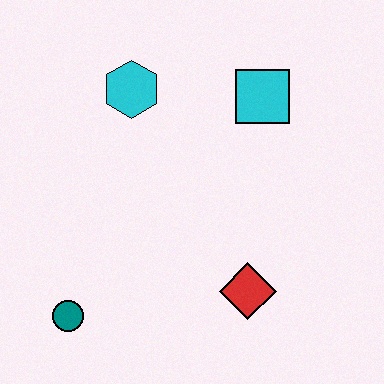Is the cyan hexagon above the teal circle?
Yes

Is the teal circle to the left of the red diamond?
Yes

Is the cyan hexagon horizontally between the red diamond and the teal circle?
Yes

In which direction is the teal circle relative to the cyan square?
The teal circle is below the cyan square.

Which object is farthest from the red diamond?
The cyan hexagon is farthest from the red diamond.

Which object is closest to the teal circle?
The red diamond is closest to the teal circle.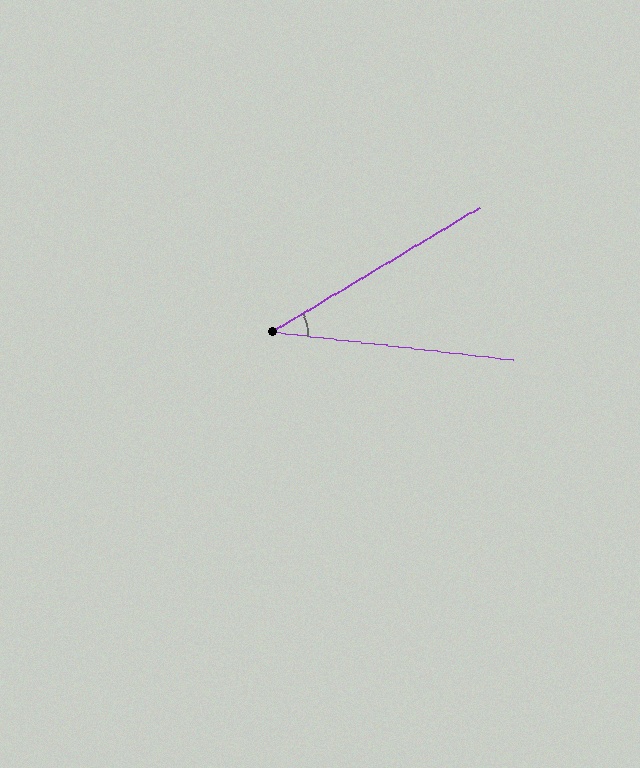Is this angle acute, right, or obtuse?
It is acute.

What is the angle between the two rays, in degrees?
Approximately 38 degrees.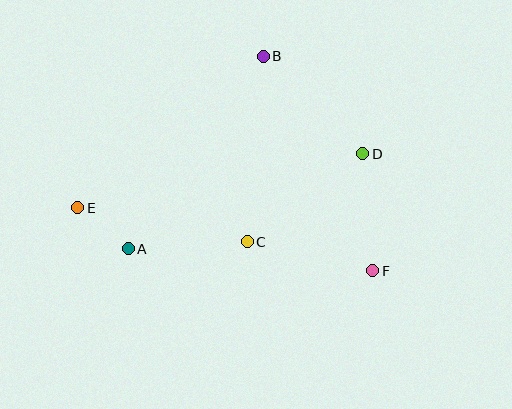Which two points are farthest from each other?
Points E and F are farthest from each other.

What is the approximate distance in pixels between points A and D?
The distance between A and D is approximately 253 pixels.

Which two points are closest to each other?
Points A and E are closest to each other.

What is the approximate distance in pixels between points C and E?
The distance between C and E is approximately 173 pixels.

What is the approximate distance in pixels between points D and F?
The distance between D and F is approximately 117 pixels.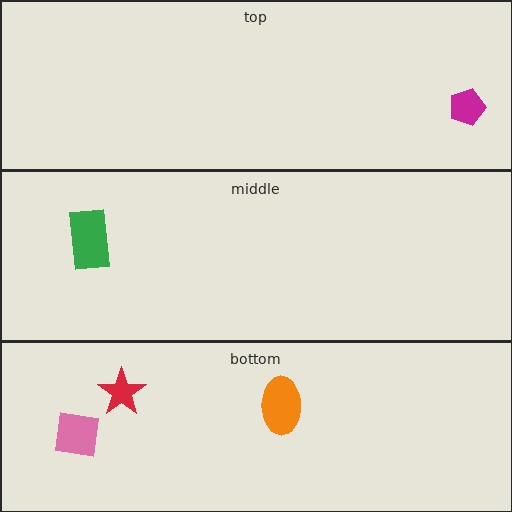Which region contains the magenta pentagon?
The top region.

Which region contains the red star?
The bottom region.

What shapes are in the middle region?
The green rectangle.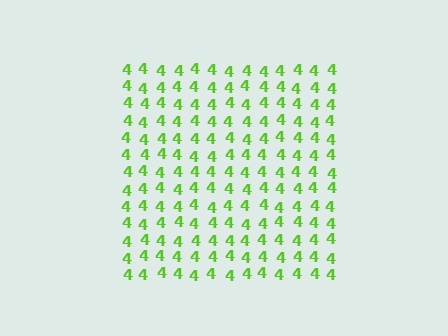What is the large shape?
The large shape is a square.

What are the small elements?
The small elements are digit 4's.